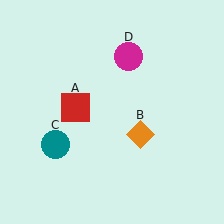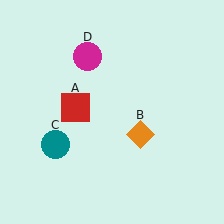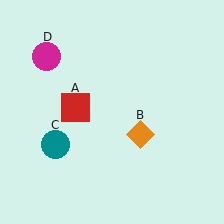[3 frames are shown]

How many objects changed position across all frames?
1 object changed position: magenta circle (object D).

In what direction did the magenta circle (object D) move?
The magenta circle (object D) moved left.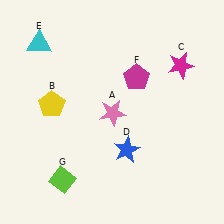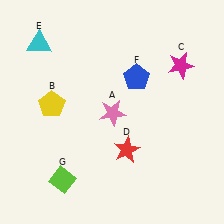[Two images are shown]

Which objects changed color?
D changed from blue to red. F changed from magenta to blue.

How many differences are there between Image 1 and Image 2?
There are 2 differences between the two images.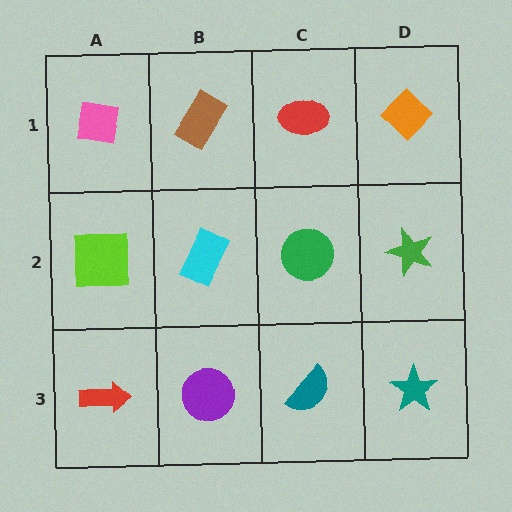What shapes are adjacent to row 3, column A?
A lime square (row 2, column A), a purple circle (row 3, column B).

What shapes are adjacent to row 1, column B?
A cyan rectangle (row 2, column B), a pink square (row 1, column A), a red ellipse (row 1, column C).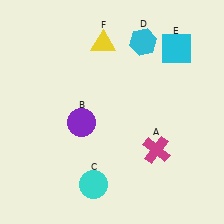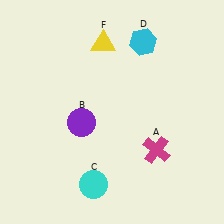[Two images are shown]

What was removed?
The cyan square (E) was removed in Image 2.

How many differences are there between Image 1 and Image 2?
There is 1 difference between the two images.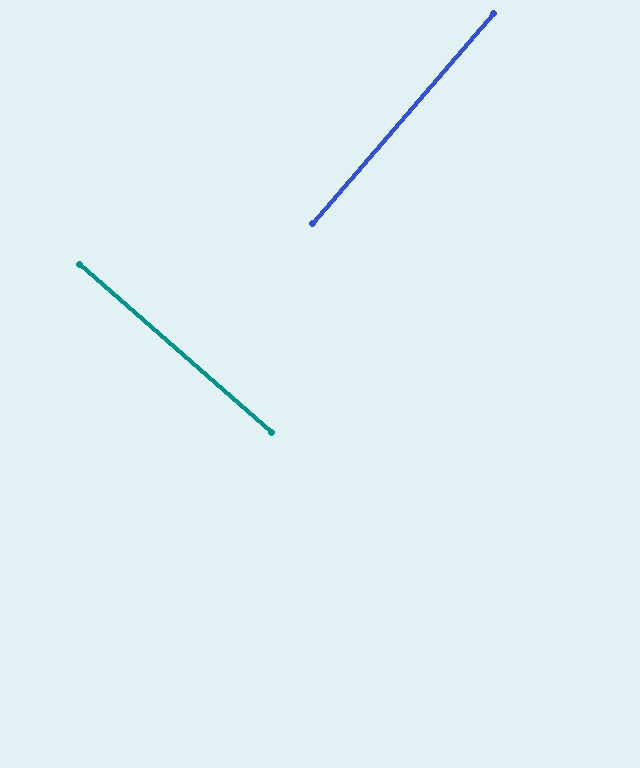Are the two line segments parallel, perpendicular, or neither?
Perpendicular — they meet at approximately 90°.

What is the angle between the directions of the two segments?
Approximately 90 degrees.